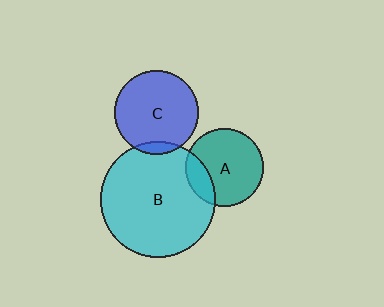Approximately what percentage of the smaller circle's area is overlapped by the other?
Approximately 5%.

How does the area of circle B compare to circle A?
Approximately 2.2 times.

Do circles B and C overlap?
Yes.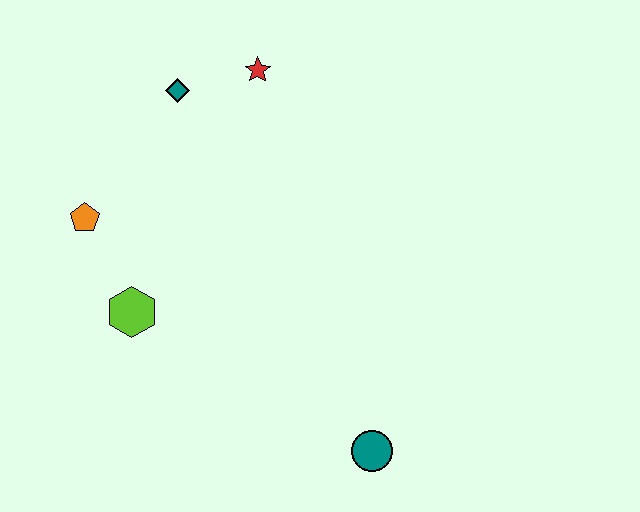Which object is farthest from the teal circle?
The teal diamond is farthest from the teal circle.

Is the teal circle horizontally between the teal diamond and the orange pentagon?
No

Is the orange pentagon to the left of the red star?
Yes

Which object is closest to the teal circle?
The lime hexagon is closest to the teal circle.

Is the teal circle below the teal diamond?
Yes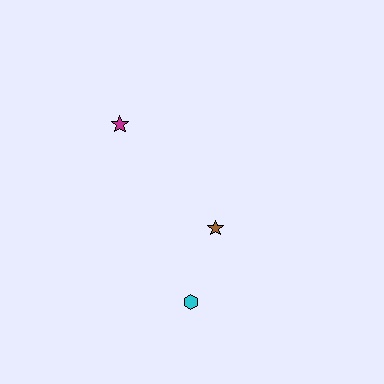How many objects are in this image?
There are 3 objects.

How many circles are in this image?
There are no circles.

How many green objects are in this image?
There are no green objects.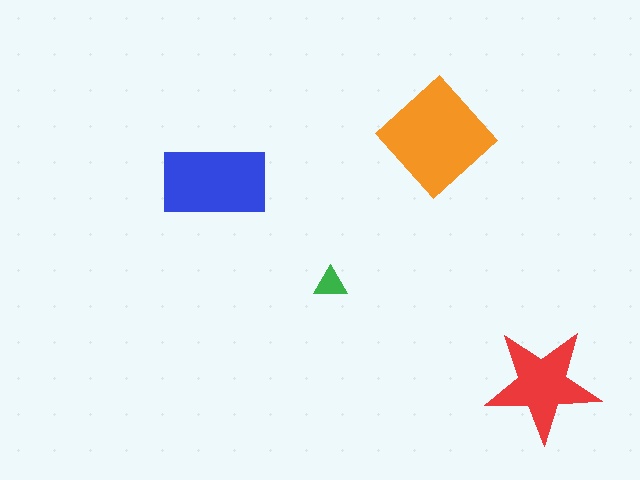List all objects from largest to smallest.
The orange diamond, the blue rectangle, the red star, the green triangle.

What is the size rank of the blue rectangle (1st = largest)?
2nd.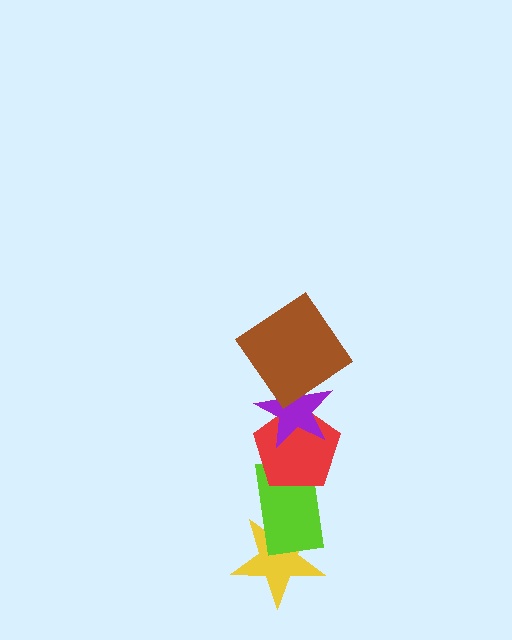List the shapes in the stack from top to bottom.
From top to bottom: the brown diamond, the purple star, the red pentagon, the lime rectangle, the yellow star.